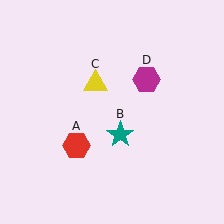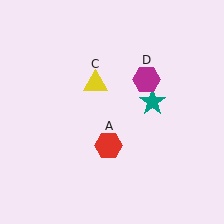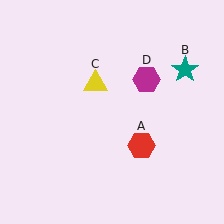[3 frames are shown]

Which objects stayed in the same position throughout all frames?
Yellow triangle (object C) and magenta hexagon (object D) remained stationary.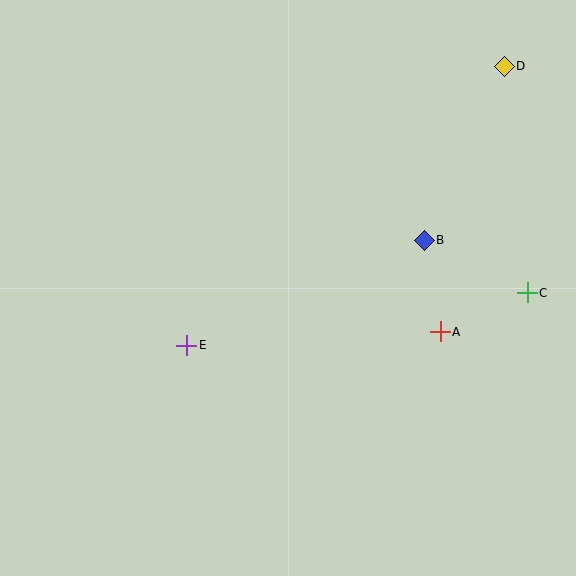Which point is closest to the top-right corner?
Point D is closest to the top-right corner.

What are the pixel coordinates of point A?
Point A is at (440, 332).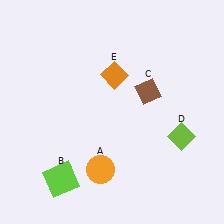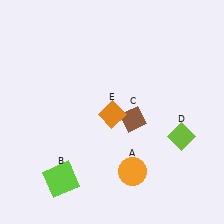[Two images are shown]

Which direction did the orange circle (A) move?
The orange circle (A) moved right.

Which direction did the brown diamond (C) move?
The brown diamond (C) moved down.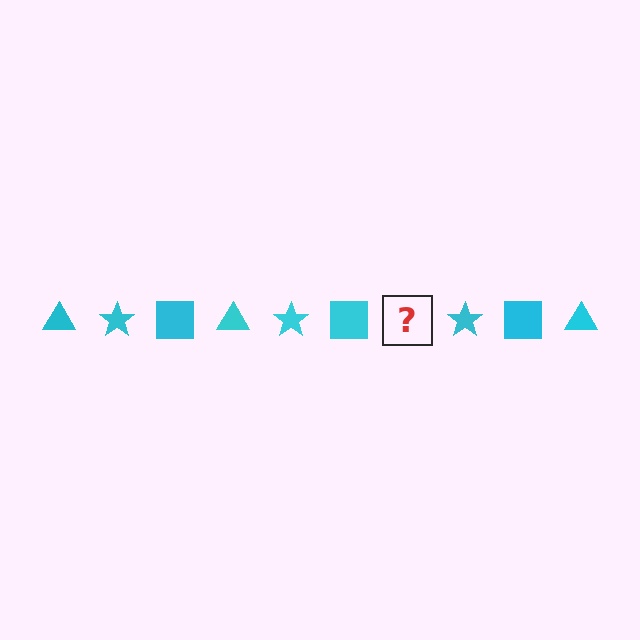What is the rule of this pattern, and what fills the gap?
The rule is that the pattern cycles through triangle, star, square shapes in cyan. The gap should be filled with a cyan triangle.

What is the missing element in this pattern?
The missing element is a cyan triangle.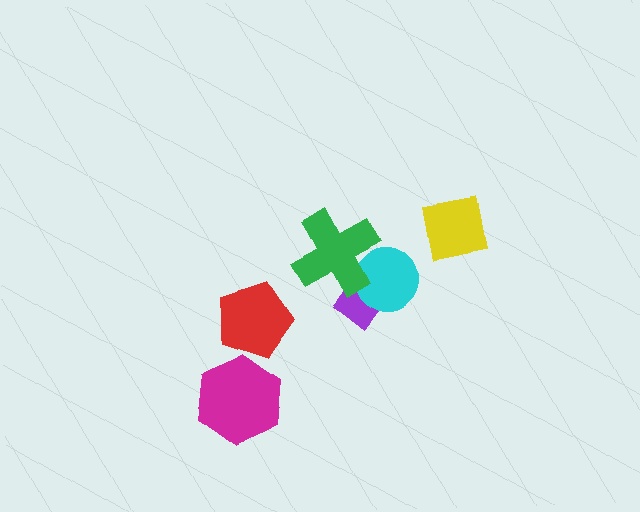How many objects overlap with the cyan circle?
2 objects overlap with the cyan circle.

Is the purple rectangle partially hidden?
Yes, it is partially covered by another shape.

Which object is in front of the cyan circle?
The green cross is in front of the cyan circle.